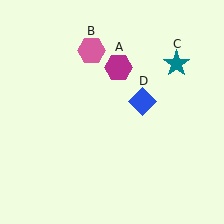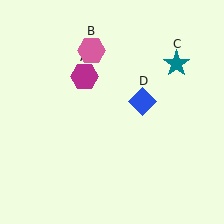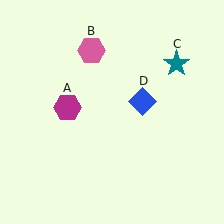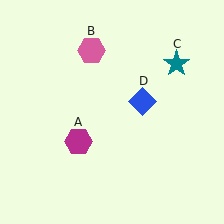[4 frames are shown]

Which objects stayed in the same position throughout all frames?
Pink hexagon (object B) and teal star (object C) and blue diamond (object D) remained stationary.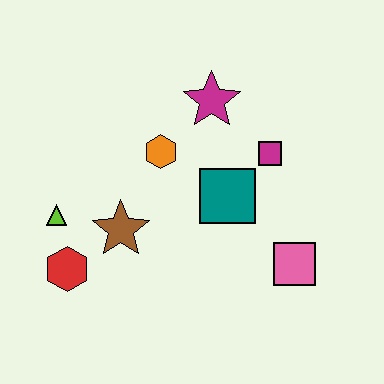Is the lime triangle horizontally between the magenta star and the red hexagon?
No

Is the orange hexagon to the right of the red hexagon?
Yes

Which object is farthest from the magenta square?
The red hexagon is farthest from the magenta square.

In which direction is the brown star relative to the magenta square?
The brown star is to the left of the magenta square.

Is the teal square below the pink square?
No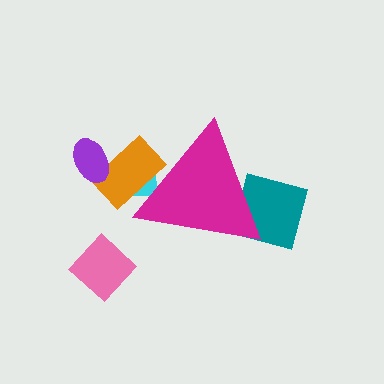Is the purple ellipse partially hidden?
No, the purple ellipse is fully visible.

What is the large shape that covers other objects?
A magenta triangle.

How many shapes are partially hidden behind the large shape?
3 shapes are partially hidden.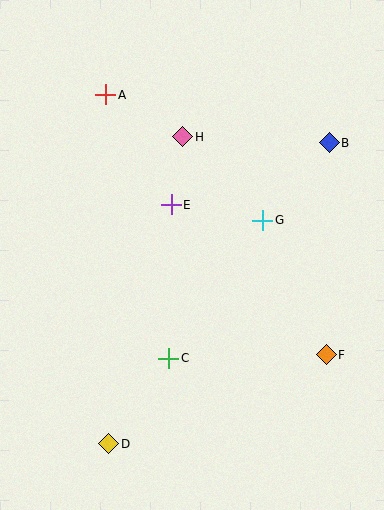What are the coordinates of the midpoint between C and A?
The midpoint between C and A is at (137, 226).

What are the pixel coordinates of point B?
Point B is at (329, 143).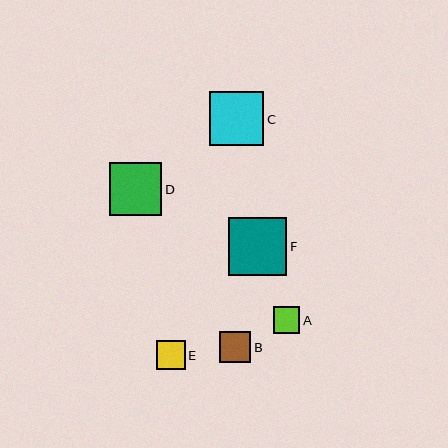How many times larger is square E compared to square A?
Square E is approximately 1.1 times the size of square A.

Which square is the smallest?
Square A is the smallest with a size of approximately 26 pixels.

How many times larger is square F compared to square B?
Square F is approximately 1.9 times the size of square B.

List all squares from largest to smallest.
From largest to smallest: F, C, D, B, E, A.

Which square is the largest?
Square F is the largest with a size of approximately 58 pixels.